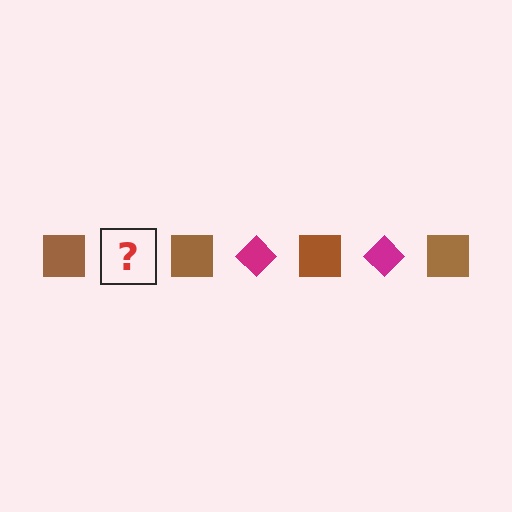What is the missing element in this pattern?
The missing element is a magenta diamond.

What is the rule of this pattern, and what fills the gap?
The rule is that the pattern alternates between brown square and magenta diamond. The gap should be filled with a magenta diamond.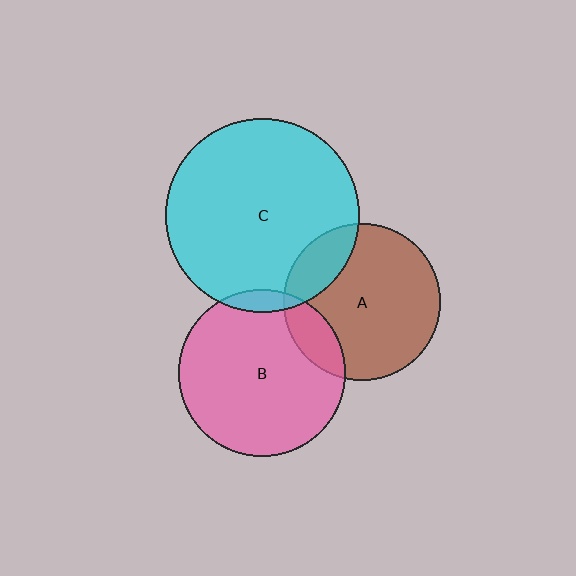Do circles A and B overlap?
Yes.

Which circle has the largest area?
Circle C (cyan).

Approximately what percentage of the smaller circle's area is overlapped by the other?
Approximately 15%.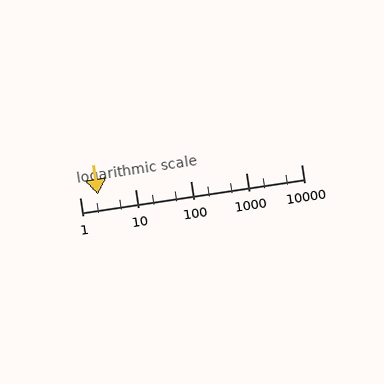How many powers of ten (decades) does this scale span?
The scale spans 4 decades, from 1 to 10000.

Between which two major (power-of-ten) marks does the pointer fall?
The pointer is between 1 and 10.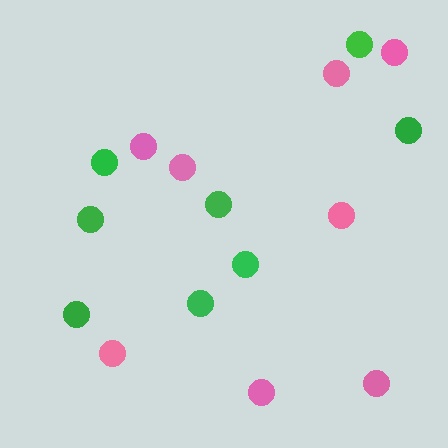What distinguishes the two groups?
There are 2 groups: one group of pink circles (8) and one group of green circles (8).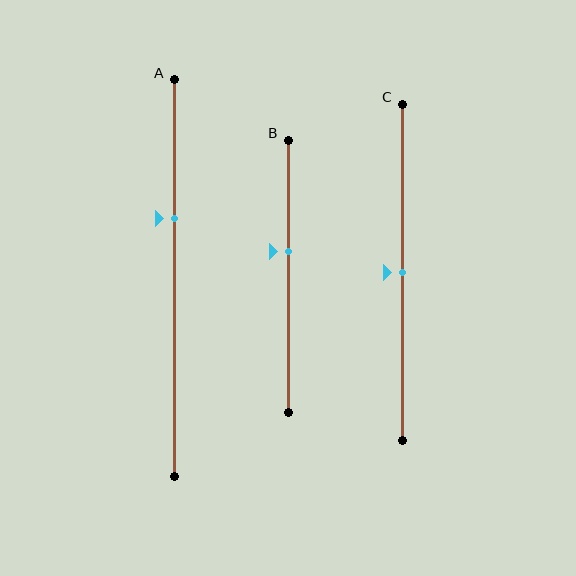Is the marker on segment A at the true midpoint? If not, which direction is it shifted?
No, the marker on segment A is shifted upward by about 15% of the segment length.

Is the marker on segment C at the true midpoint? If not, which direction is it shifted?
Yes, the marker on segment C is at the true midpoint.